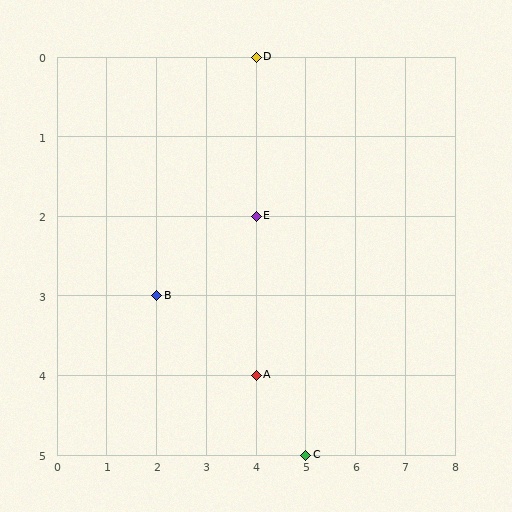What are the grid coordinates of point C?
Point C is at grid coordinates (5, 5).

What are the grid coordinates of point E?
Point E is at grid coordinates (4, 2).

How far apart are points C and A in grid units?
Points C and A are 1 column and 1 row apart (about 1.4 grid units diagonally).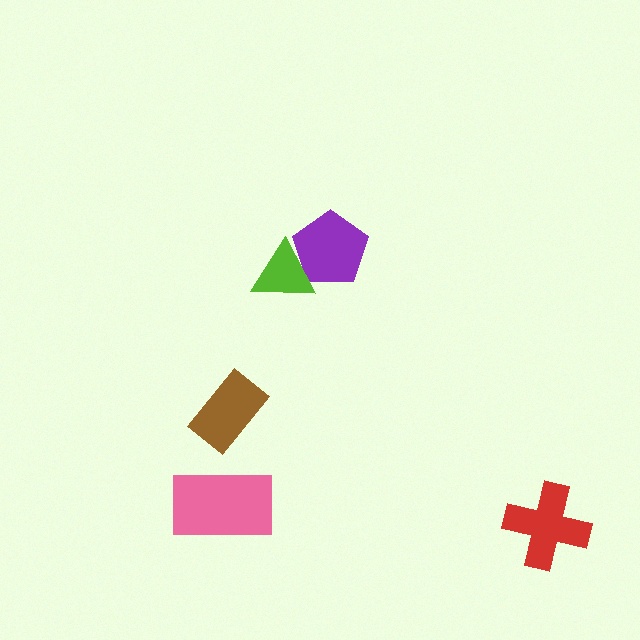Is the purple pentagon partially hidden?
Yes, it is partially covered by another shape.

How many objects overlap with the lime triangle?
1 object overlaps with the lime triangle.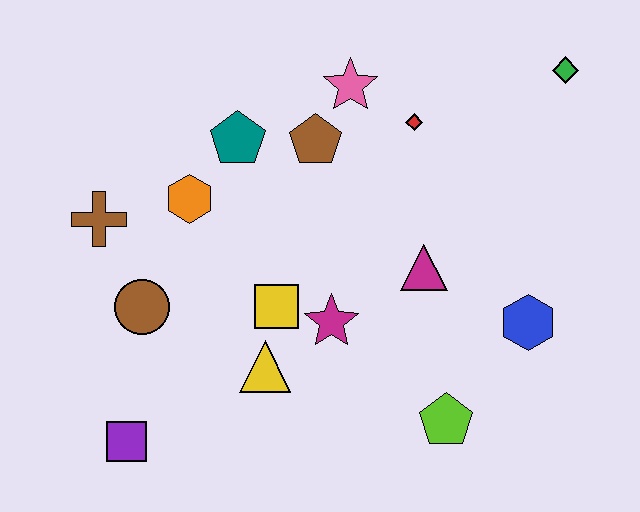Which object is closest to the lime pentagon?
The blue hexagon is closest to the lime pentagon.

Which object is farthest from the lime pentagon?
The brown cross is farthest from the lime pentagon.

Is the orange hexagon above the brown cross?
Yes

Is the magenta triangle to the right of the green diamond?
No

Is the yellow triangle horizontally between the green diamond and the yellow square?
No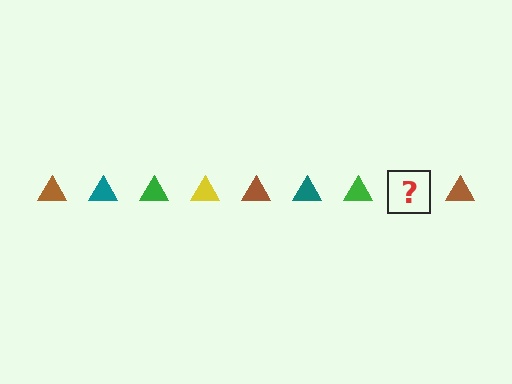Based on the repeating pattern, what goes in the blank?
The blank should be a yellow triangle.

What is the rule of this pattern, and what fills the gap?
The rule is that the pattern cycles through brown, teal, green, yellow triangles. The gap should be filled with a yellow triangle.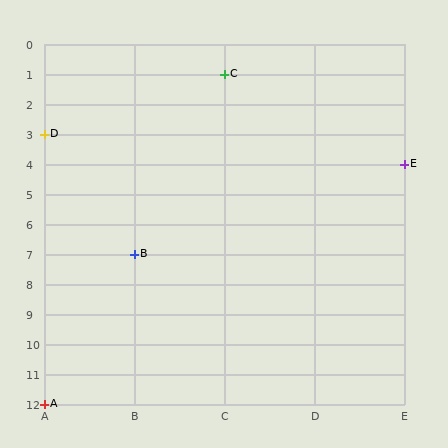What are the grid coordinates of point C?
Point C is at grid coordinates (C, 1).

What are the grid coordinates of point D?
Point D is at grid coordinates (A, 3).